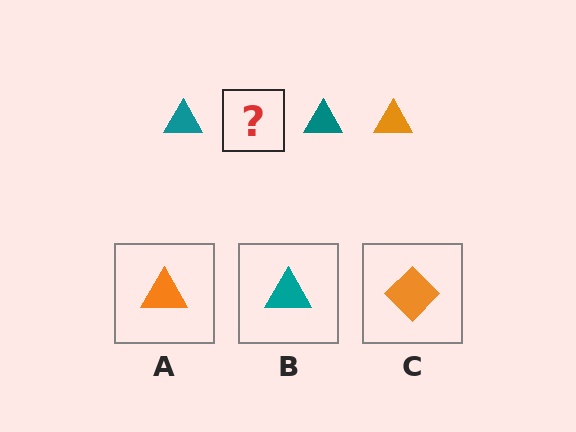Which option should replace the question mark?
Option A.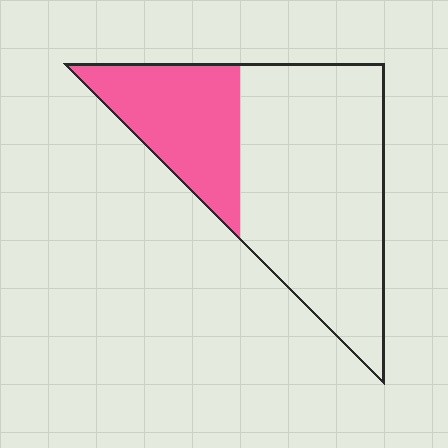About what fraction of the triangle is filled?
About one third (1/3).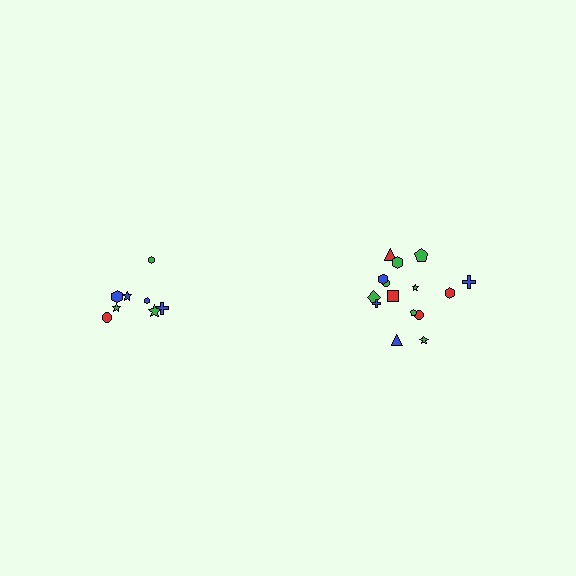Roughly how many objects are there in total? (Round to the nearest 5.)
Roughly 25 objects in total.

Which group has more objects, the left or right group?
The right group.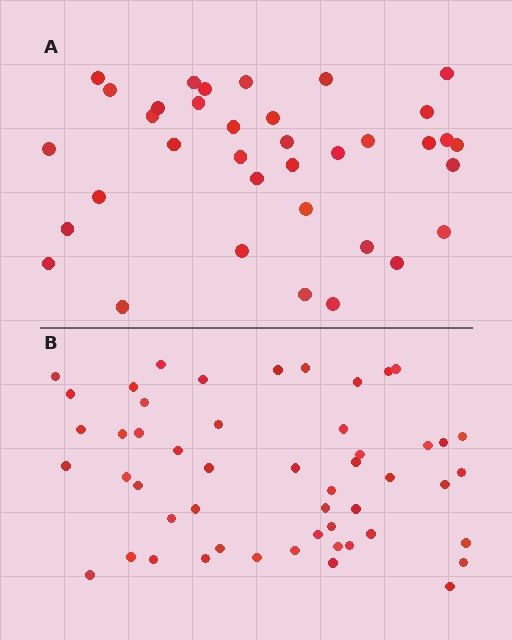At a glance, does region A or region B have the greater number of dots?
Region B (the bottom region) has more dots.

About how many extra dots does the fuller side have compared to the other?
Region B has approximately 15 more dots than region A.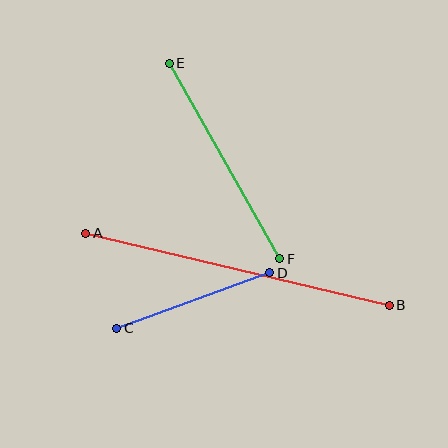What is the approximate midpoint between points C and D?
The midpoint is at approximately (193, 300) pixels.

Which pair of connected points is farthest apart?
Points A and B are farthest apart.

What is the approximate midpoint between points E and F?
The midpoint is at approximately (224, 161) pixels.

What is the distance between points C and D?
The distance is approximately 163 pixels.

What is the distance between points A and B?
The distance is approximately 312 pixels.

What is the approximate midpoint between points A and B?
The midpoint is at approximately (238, 269) pixels.